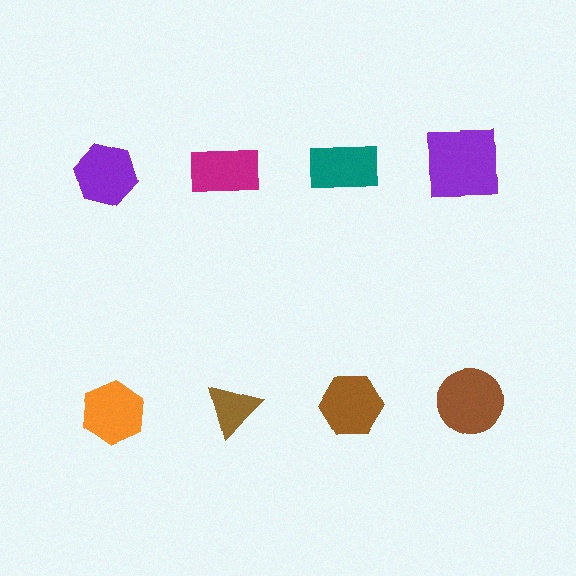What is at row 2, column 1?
An orange hexagon.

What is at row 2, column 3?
A brown hexagon.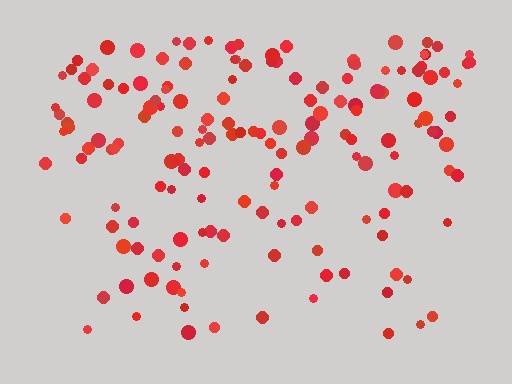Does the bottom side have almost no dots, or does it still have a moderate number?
Still a moderate number, just noticeably fewer than the top.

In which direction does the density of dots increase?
From bottom to top, with the top side densest.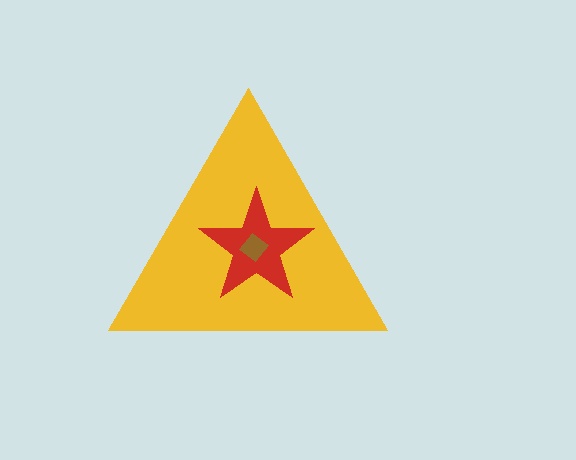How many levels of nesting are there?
3.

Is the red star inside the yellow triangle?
Yes.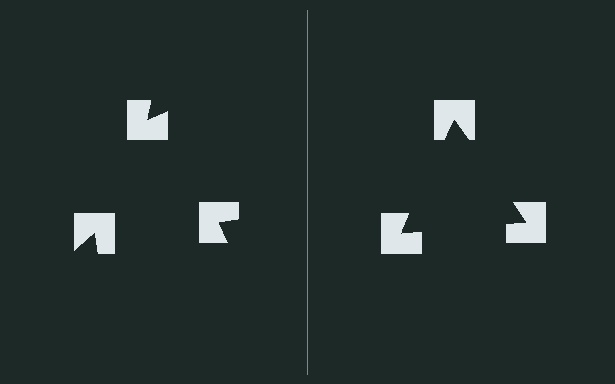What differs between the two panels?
The notched squares are positioned identically on both sides; only the wedge orientations differ. On the right they align to a triangle; on the left they are misaligned.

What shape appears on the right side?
An illusory triangle.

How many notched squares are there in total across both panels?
6 — 3 on each side.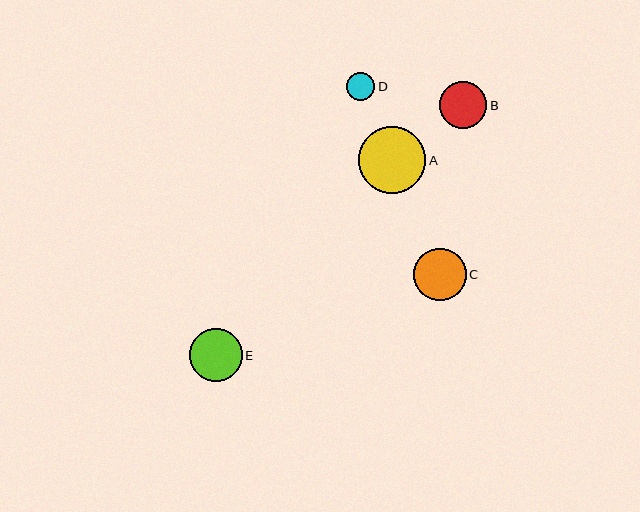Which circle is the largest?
Circle A is the largest with a size of approximately 67 pixels.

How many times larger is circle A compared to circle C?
Circle A is approximately 1.3 times the size of circle C.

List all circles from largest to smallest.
From largest to smallest: A, E, C, B, D.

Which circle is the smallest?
Circle D is the smallest with a size of approximately 29 pixels.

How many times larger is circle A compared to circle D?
Circle A is approximately 2.3 times the size of circle D.